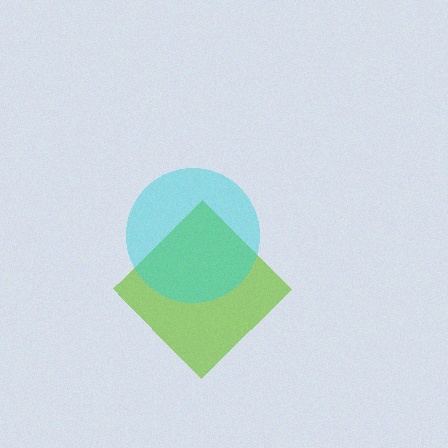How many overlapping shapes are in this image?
There are 2 overlapping shapes in the image.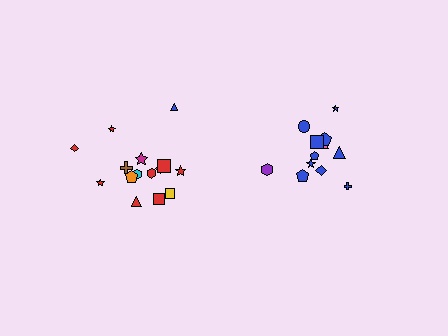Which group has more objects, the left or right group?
The left group.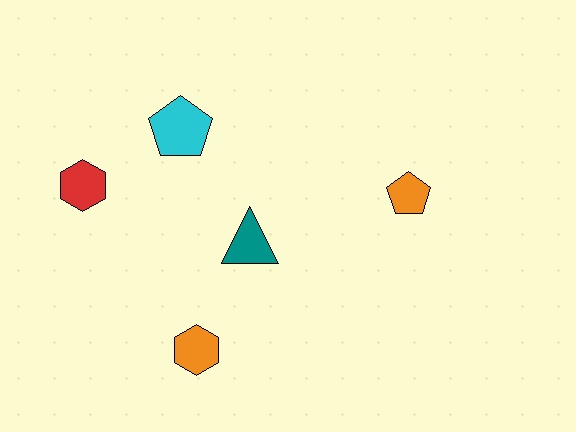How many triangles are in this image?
There is 1 triangle.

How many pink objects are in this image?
There are no pink objects.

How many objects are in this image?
There are 5 objects.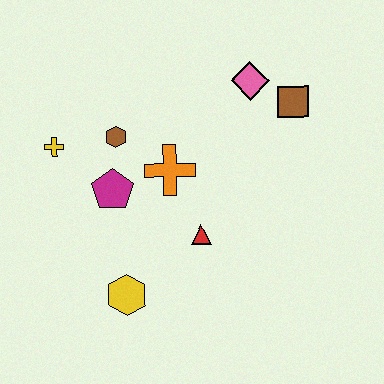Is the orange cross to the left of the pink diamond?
Yes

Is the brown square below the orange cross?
No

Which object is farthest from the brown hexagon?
The brown square is farthest from the brown hexagon.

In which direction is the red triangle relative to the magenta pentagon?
The red triangle is to the right of the magenta pentagon.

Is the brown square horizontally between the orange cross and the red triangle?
No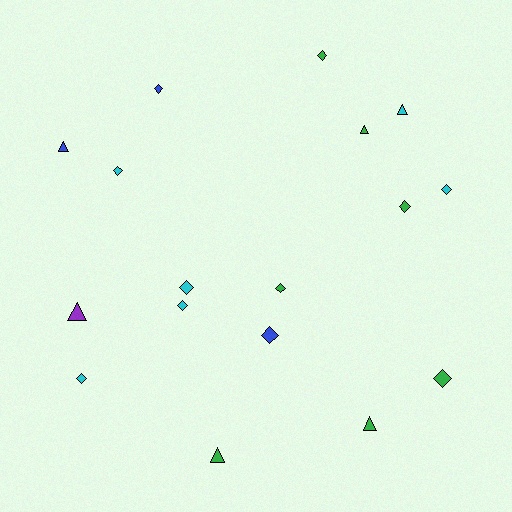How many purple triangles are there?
There is 1 purple triangle.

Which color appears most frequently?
Green, with 7 objects.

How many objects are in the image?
There are 17 objects.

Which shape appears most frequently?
Diamond, with 11 objects.